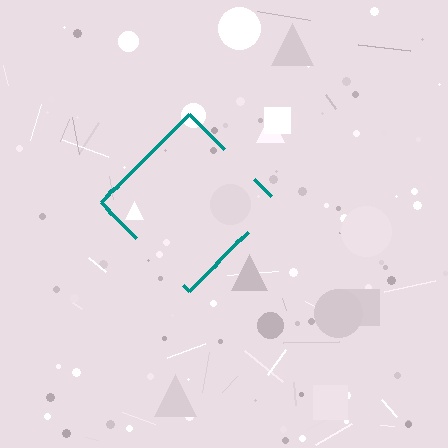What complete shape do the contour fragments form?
The contour fragments form a diamond.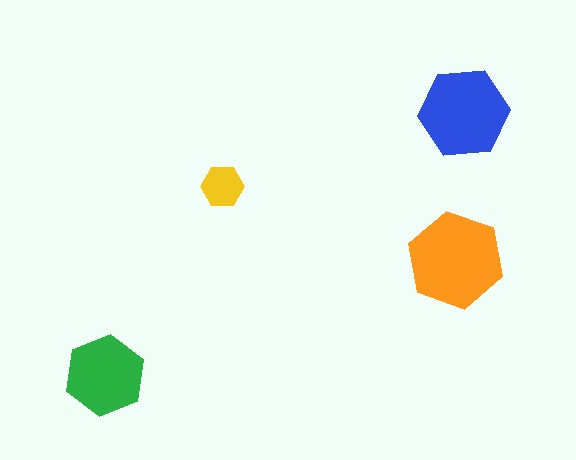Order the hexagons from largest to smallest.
the orange one, the blue one, the green one, the yellow one.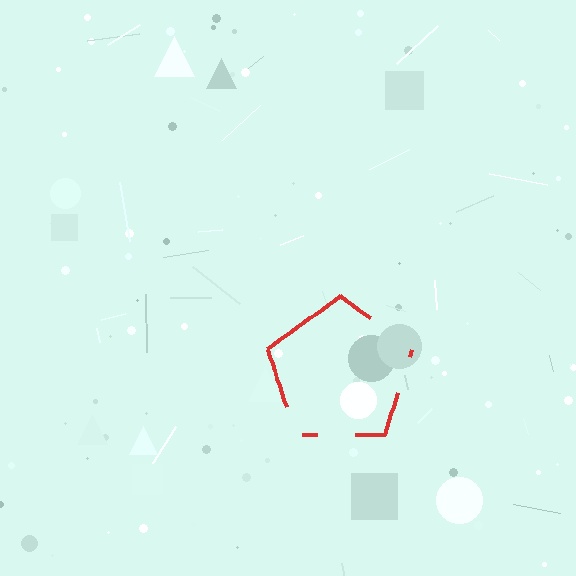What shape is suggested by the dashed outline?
The dashed outline suggests a pentagon.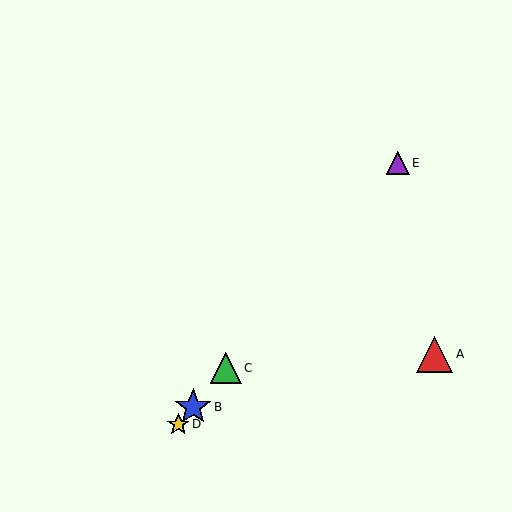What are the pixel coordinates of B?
Object B is at (193, 407).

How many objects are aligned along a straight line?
4 objects (B, C, D, E) are aligned along a straight line.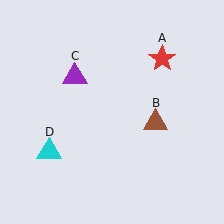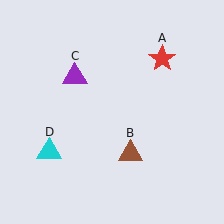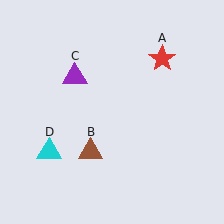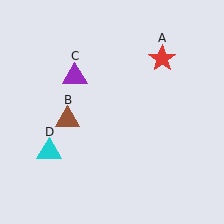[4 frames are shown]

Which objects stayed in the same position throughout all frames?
Red star (object A) and purple triangle (object C) and cyan triangle (object D) remained stationary.